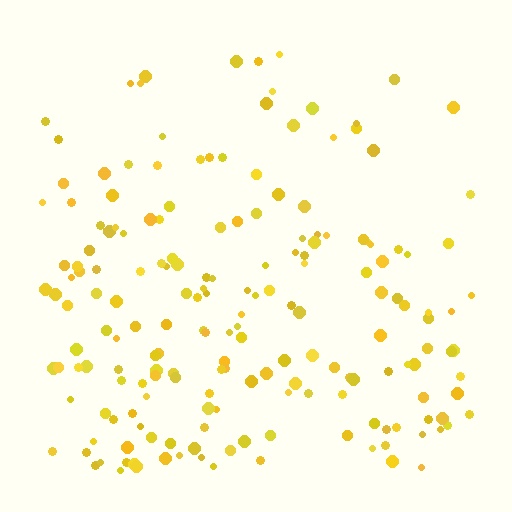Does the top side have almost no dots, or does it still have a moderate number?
Still a moderate number, just noticeably fewer than the bottom.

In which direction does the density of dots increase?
From top to bottom, with the bottom side densest.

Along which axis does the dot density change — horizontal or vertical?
Vertical.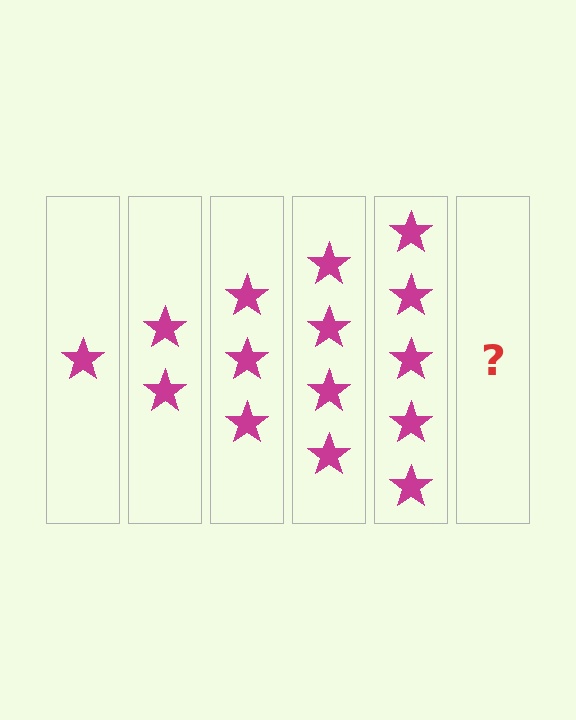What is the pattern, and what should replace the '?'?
The pattern is that each step adds one more star. The '?' should be 6 stars.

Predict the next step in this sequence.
The next step is 6 stars.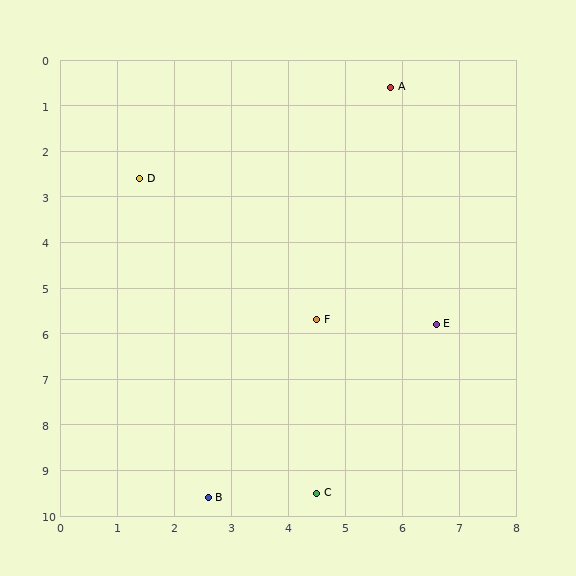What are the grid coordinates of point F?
Point F is at approximately (4.5, 5.7).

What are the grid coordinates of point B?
Point B is at approximately (2.6, 9.6).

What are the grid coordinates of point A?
Point A is at approximately (5.8, 0.6).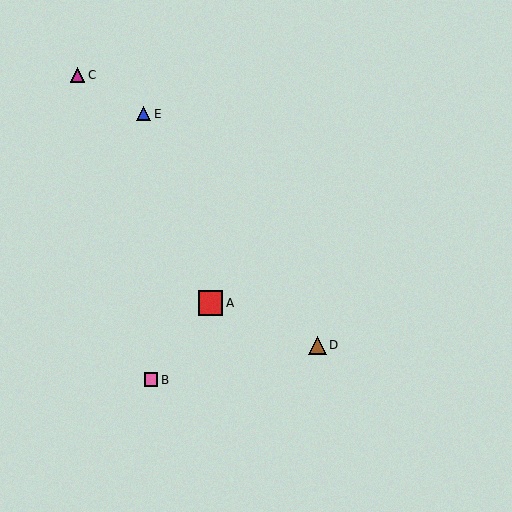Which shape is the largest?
The red square (labeled A) is the largest.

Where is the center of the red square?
The center of the red square is at (211, 303).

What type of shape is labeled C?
Shape C is a magenta triangle.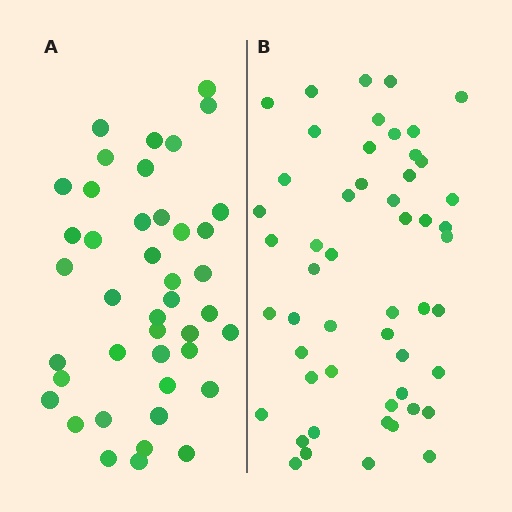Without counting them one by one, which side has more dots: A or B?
Region B (the right region) has more dots.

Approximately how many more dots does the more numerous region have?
Region B has roughly 10 or so more dots than region A.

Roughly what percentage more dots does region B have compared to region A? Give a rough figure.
About 25% more.